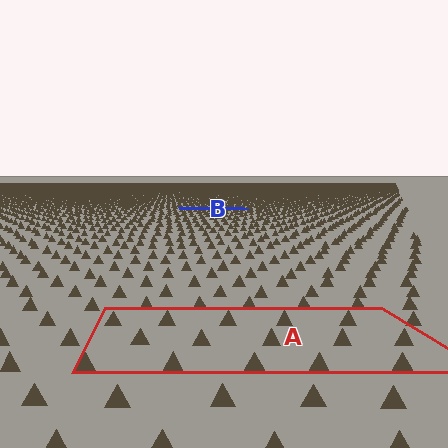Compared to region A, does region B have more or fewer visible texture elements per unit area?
Region B has more texture elements per unit area — they are packed more densely because it is farther away.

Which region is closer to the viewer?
Region A is closer. The texture elements there are larger and more spread out.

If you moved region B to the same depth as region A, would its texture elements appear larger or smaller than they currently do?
They would appear larger. At a closer depth, the same texture elements are projected at a bigger on-screen size.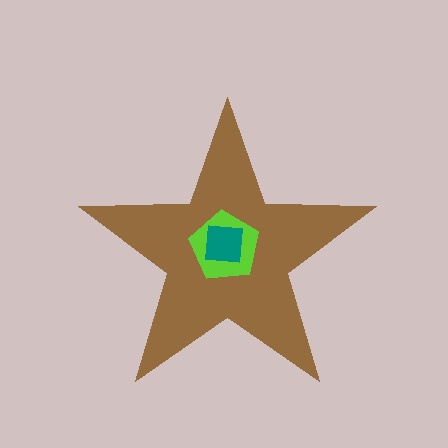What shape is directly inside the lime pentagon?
The teal square.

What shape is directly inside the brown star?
The lime pentagon.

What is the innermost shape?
The teal square.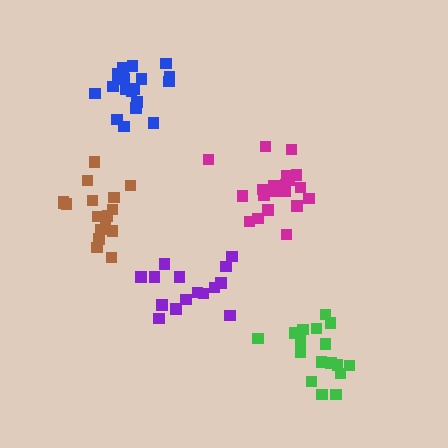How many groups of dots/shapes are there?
There are 5 groups.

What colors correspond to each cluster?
The clusters are colored: blue, brown, magenta, green, purple.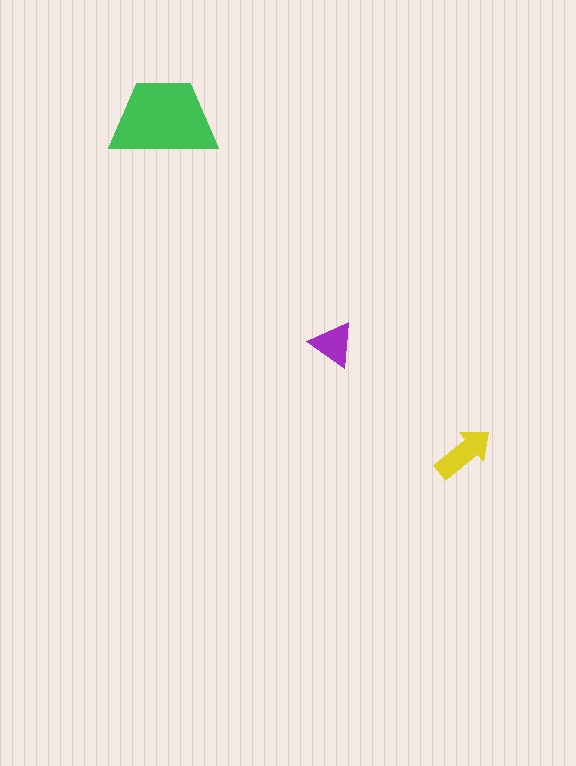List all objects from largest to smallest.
The green trapezoid, the yellow arrow, the purple triangle.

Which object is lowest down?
The yellow arrow is bottommost.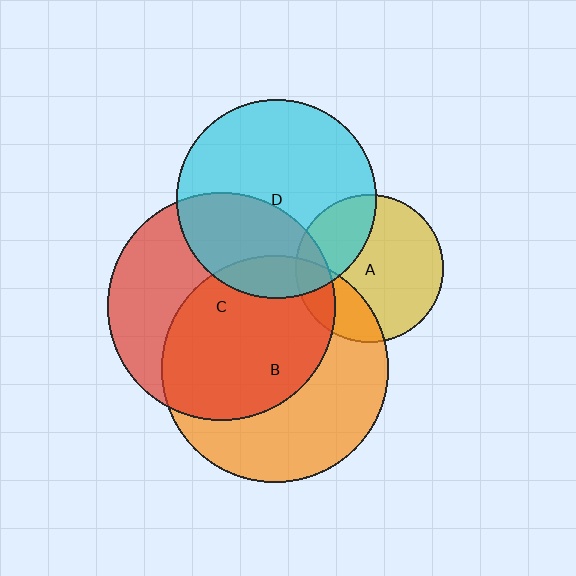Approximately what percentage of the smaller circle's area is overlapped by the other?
Approximately 10%.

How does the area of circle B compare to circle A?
Approximately 2.4 times.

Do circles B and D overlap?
Yes.